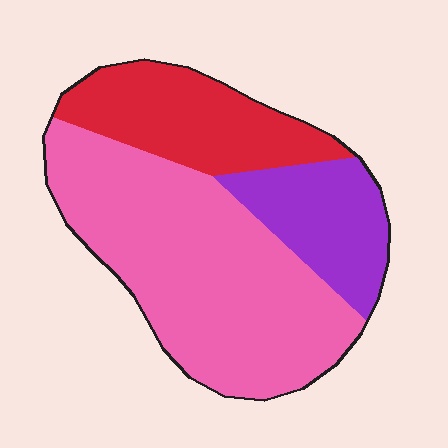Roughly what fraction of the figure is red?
Red takes up about one quarter (1/4) of the figure.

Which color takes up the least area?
Purple, at roughly 20%.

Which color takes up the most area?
Pink, at roughly 55%.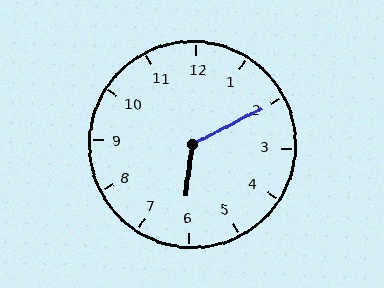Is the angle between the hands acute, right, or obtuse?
It is obtuse.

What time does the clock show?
6:10.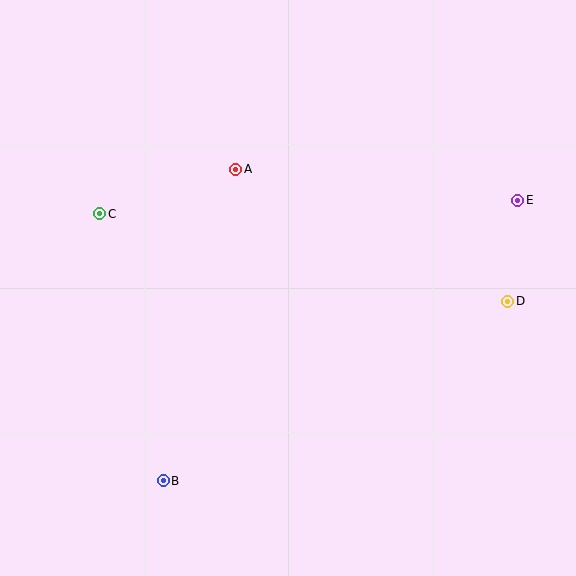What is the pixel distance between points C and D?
The distance between C and D is 417 pixels.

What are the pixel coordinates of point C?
Point C is at (100, 214).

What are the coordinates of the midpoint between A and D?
The midpoint between A and D is at (372, 235).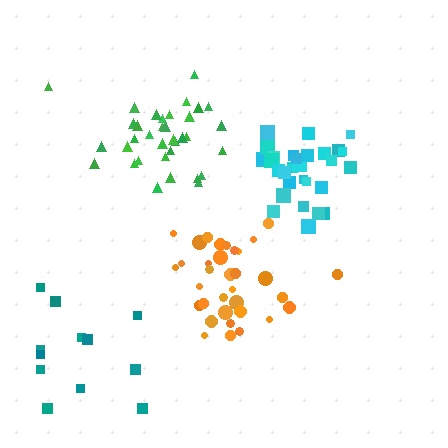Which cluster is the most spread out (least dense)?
Teal.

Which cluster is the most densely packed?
Orange.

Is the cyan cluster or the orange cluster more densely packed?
Orange.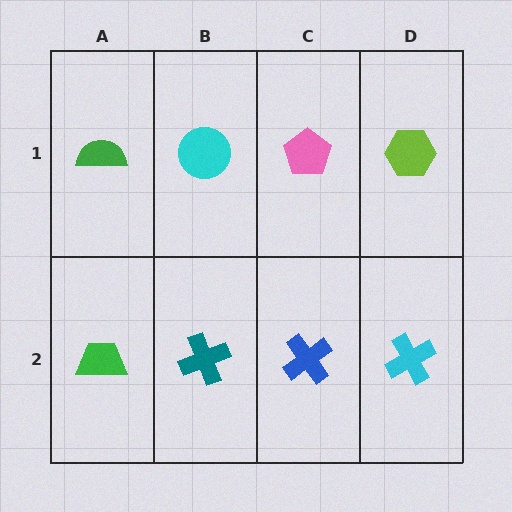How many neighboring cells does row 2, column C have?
3.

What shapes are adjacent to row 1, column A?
A green trapezoid (row 2, column A), a cyan circle (row 1, column B).